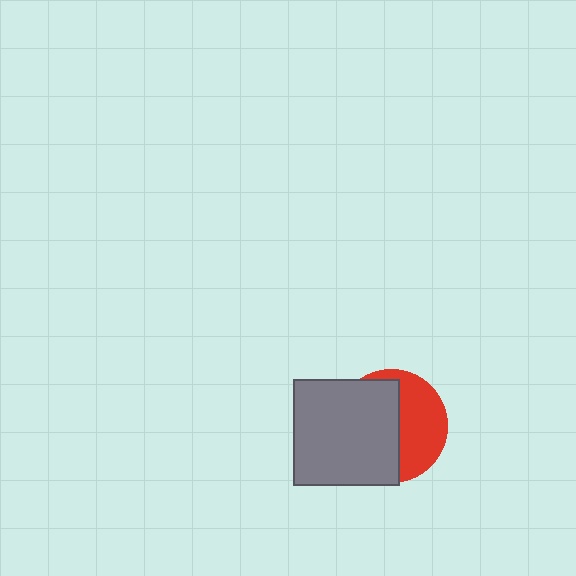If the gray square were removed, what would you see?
You would see the complete red circle.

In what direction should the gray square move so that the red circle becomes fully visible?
The gray square should move left. That is the shortest direction to clear the overlap and leave the red circle fully visible.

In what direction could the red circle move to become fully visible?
The red circle could move right. That would shift it out from behind the gray square entirely.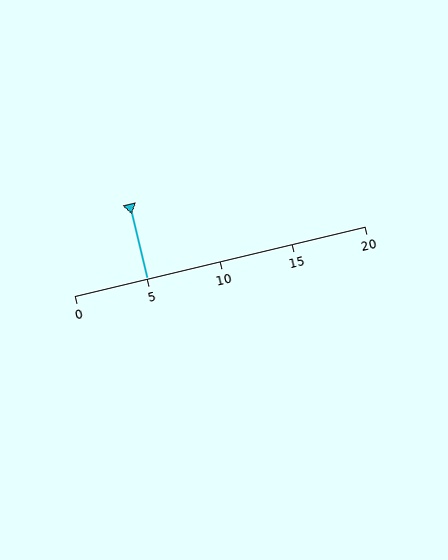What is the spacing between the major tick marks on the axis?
The major ticks are spaced 5 apart.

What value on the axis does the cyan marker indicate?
The marker indicates approximately 5.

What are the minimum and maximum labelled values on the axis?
The axis runs from 0 to 20.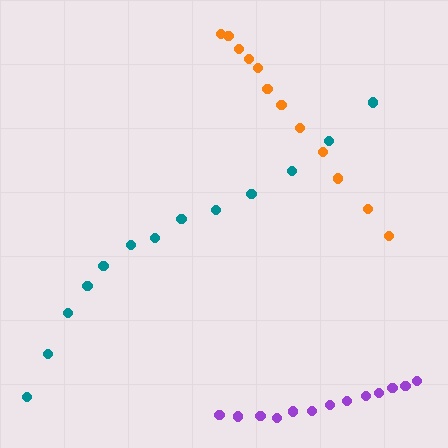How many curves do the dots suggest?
There are 3 distinct paths.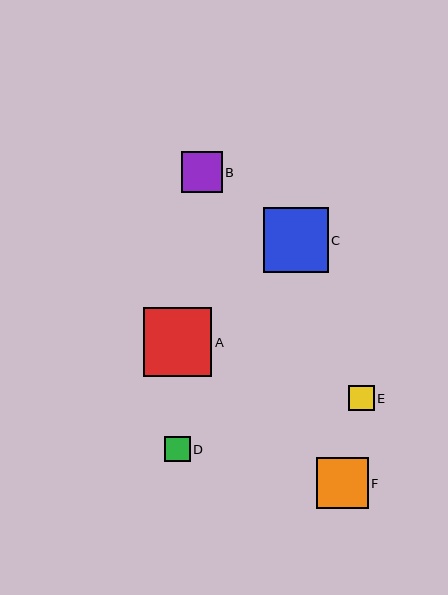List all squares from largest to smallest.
From largest to smallest: A, C, F, B, E, D.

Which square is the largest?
Square A is the largest with a size of approximately 68 pixels.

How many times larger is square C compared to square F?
Square C is approximately 1.3 times the size of square F.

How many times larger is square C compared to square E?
Square C is approximately 2.6 times the size of square E.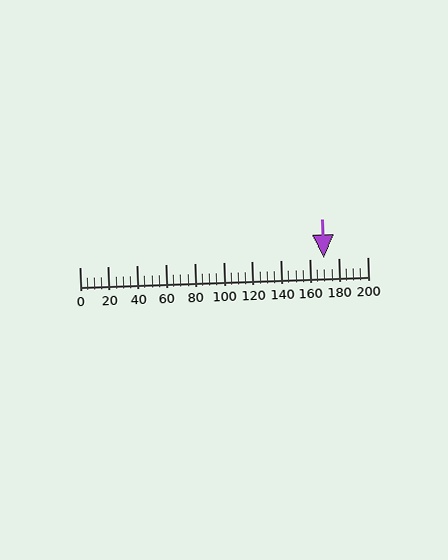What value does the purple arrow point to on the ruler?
The purple arrow points to approximately 170.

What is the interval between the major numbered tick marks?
The major tick marks are spaced 20 units apart.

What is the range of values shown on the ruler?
The ruler shows values from 0 to 200.